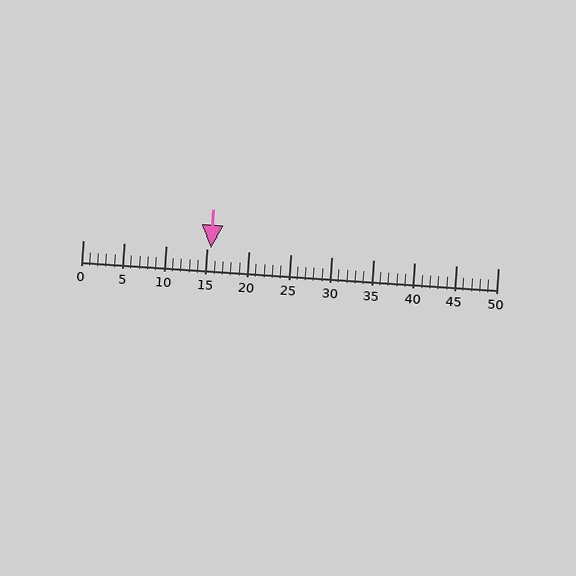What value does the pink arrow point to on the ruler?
The pink arrow points to approximately 16.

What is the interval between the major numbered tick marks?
The major tick marks are spaced 5 units apart.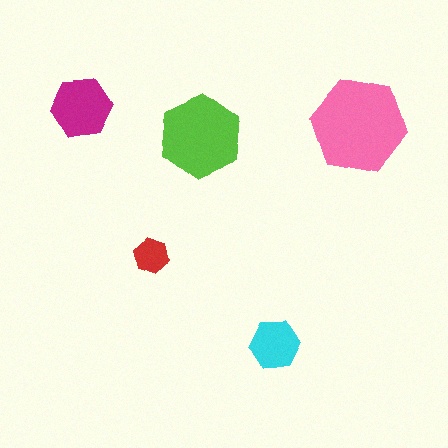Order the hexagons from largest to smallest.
the pink one, the lime one, the magenta one, the cyan one, the red one.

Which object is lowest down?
The cyan hexagon is bottommost.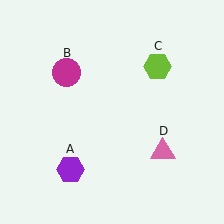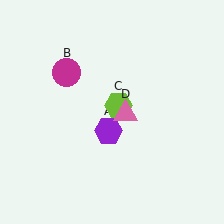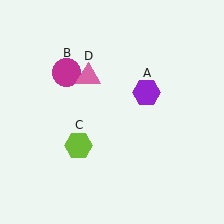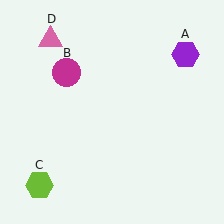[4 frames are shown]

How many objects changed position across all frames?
3 objects changed position: purple hexagon (object A), lime hexagon (object C), pink triangle (object D).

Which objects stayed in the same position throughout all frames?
Magenta circle (object B) remained stationary.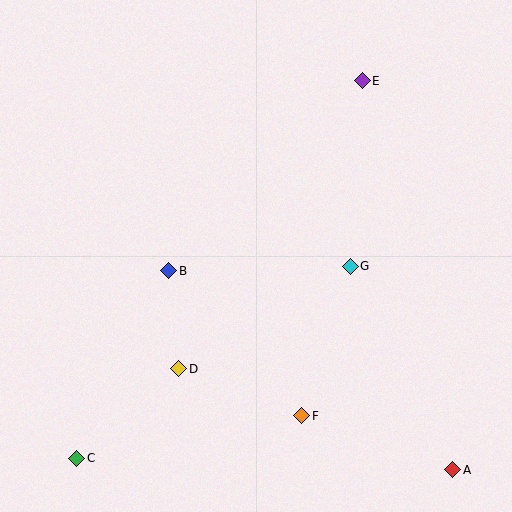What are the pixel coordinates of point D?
Point D is at (179, 369).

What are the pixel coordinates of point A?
Point A is at (453, 470).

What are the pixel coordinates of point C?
Point C is at (77, 458).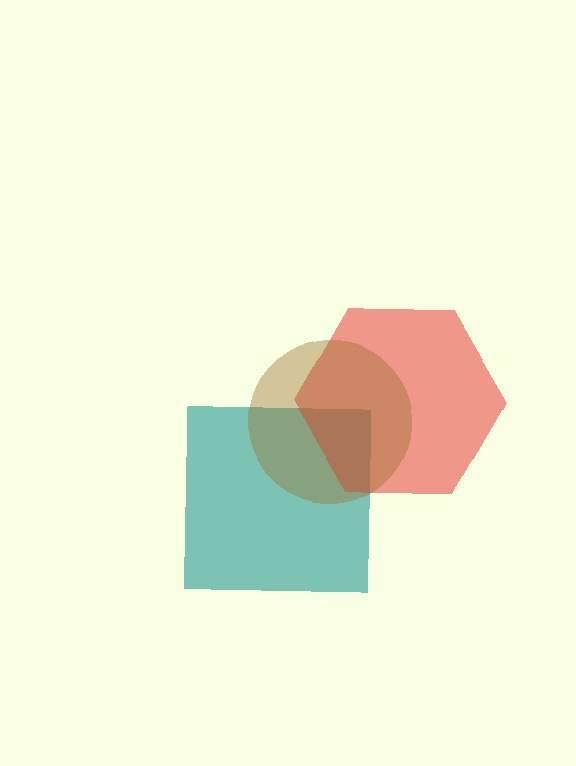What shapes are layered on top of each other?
The layered shapes are: a teal square, a red hexagon, a brown circle.